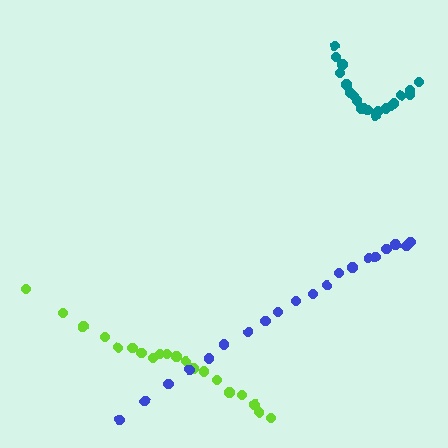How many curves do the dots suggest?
There are 3 distinct paths.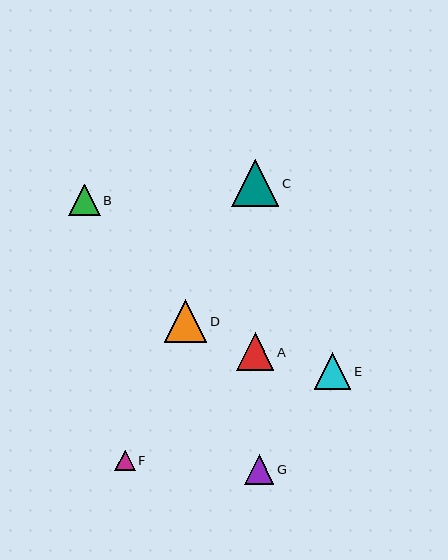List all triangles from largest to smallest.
From largest to smallest: C, D, A, E, B, G, F.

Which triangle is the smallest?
Triangle F is the smallest with a size of approximately 20 pixels.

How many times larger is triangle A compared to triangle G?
Triangle A is approximately 1.3 times the size of triangle G.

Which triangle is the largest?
Triangle C is the largest with a size of approximately 47 pixels.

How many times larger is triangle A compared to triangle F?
Triangle A is approximately 1.8 times the size of triangle F.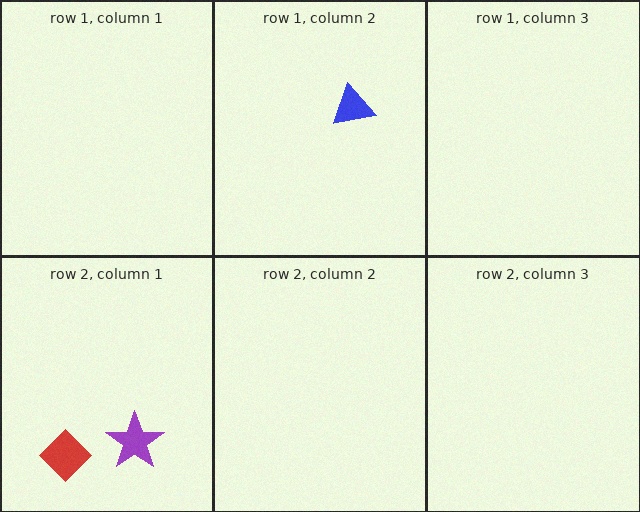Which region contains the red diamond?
The row 2, column 1 region.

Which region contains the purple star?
The row 2, column 1 region.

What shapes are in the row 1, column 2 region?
The blue triangle.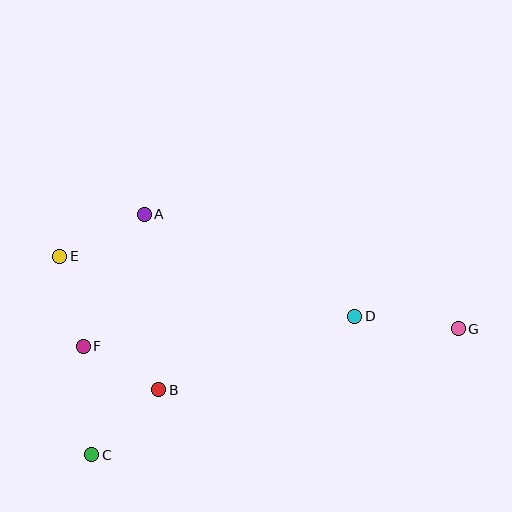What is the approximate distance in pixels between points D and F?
The distance between D and F is approximately 273 pixels.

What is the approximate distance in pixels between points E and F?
The distance between E and F is approximately 93 pixels.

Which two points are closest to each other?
Points B and F are closest to each other.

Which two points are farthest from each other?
Points E and G are farthest from each other.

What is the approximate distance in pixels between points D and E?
The distance between D and E is approximately 301 pixels.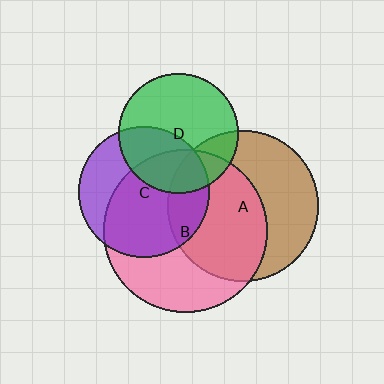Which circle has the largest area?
Circle B (pink).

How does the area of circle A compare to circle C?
Approximately 1.3 times.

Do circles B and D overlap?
Yes.